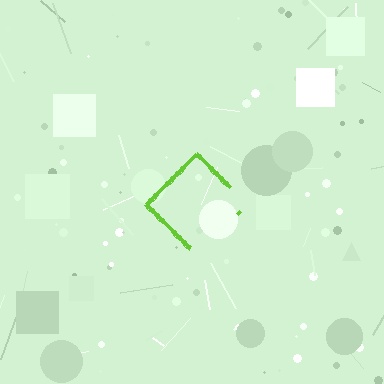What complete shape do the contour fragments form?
The contour fragments form a diamond.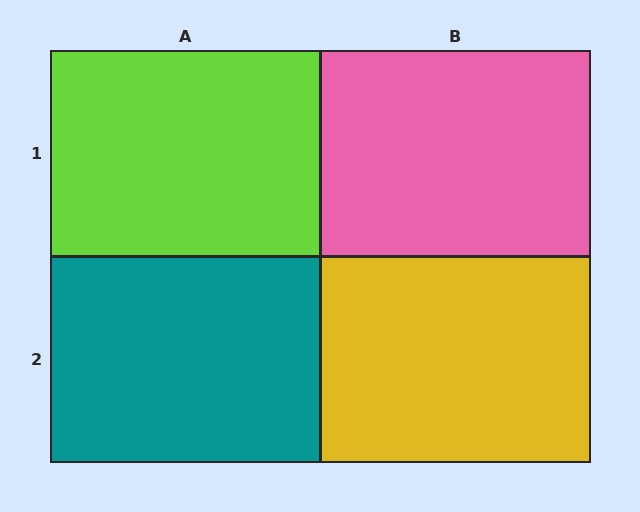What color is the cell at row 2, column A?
Teal.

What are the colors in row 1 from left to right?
Lime, pink.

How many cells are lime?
1 cell is lime.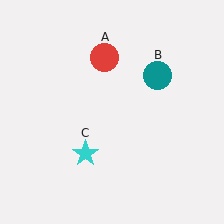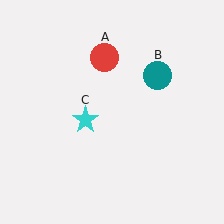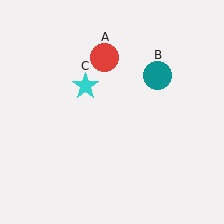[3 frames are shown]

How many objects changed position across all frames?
1 object changed position: cyan star (object C).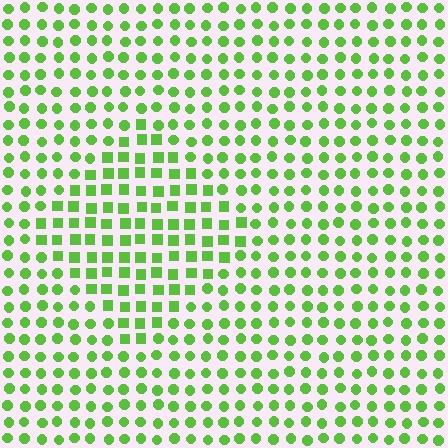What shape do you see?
I see a diamond.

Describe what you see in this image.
The image is filled with small lime elements arranged in a uniform grid. A diamond-shaped region contains squares, while the surrounding area contains circles. The boundary is defined purely by the change in element shape.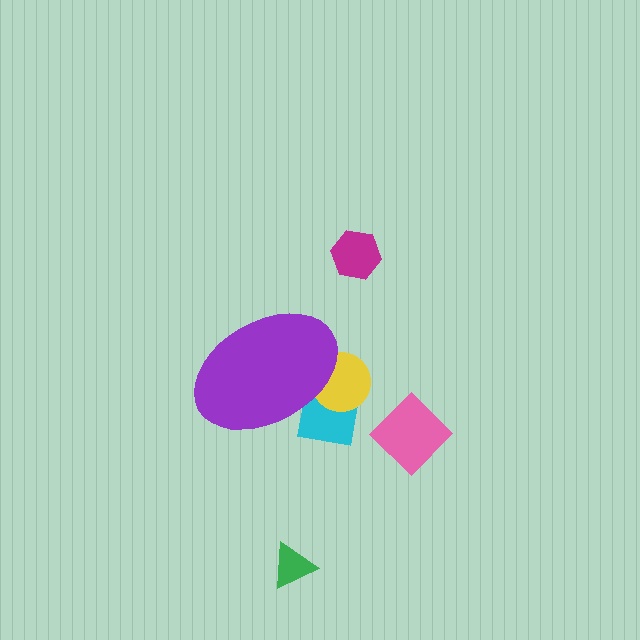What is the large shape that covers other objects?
A purple ellipse.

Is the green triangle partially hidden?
No, the green triangle is fully visible.